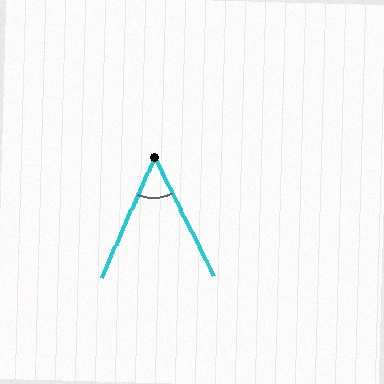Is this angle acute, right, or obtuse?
It is acute.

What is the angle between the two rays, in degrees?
Approximately 50 degrees.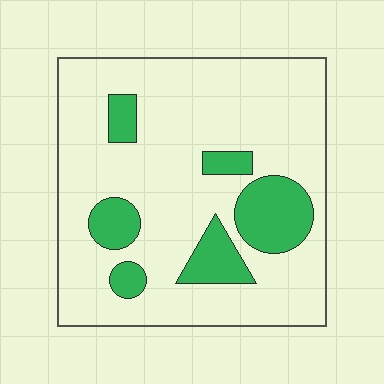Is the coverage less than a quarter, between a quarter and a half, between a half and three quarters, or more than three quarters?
Less than a quarter.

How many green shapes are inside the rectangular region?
6.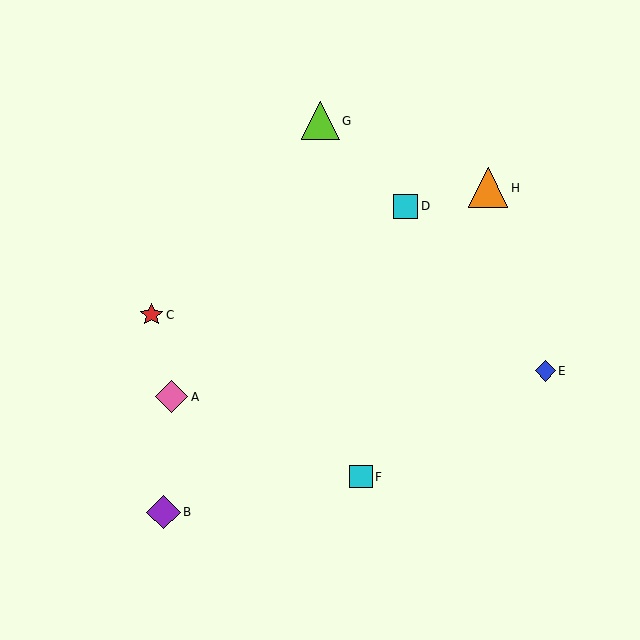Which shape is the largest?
The orange triangle (labeled H) is the largest.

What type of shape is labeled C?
Shape C is a red star.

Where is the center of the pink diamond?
The center of the pink diamond is at (171, 397).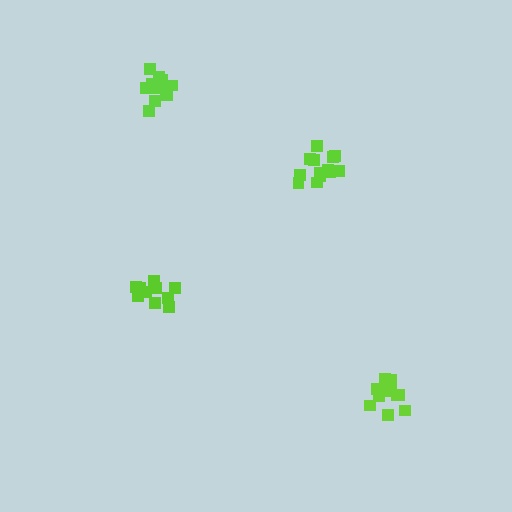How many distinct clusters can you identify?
There are 4 distinct clusters.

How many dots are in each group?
Group 1: 15 dots, Group 2: 11 dots, Group 3: 14 dots, Group 4: 11 dots (51 total).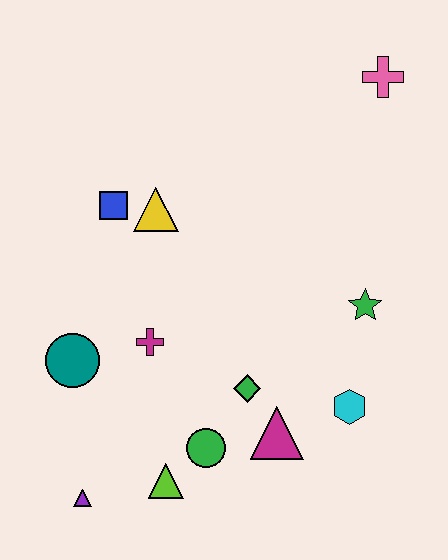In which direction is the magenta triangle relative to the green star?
The magenta triangle is below the green star.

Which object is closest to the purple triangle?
The lime triangle is closest to the purple triangle.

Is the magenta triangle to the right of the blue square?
Yes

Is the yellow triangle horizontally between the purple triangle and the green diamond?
Yes